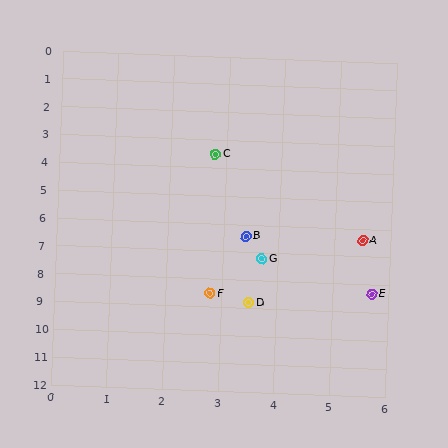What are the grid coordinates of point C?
Point C is at approximately (2.8, 3.5).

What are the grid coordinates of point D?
Point D is at approximately (3.5, 8.8).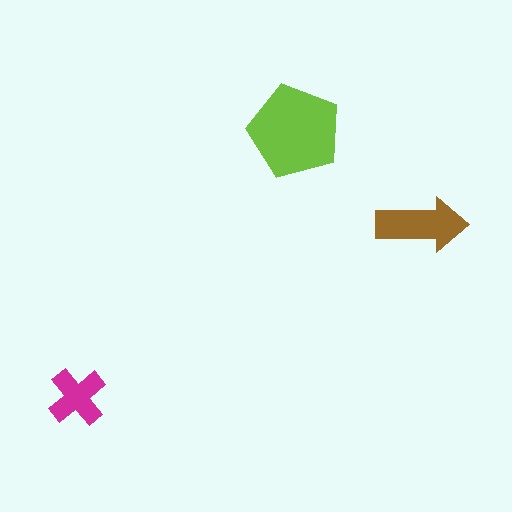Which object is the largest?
The lime pentagon.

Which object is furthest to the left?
The magenta cross is leftmost.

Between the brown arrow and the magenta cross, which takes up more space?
The brown arrow.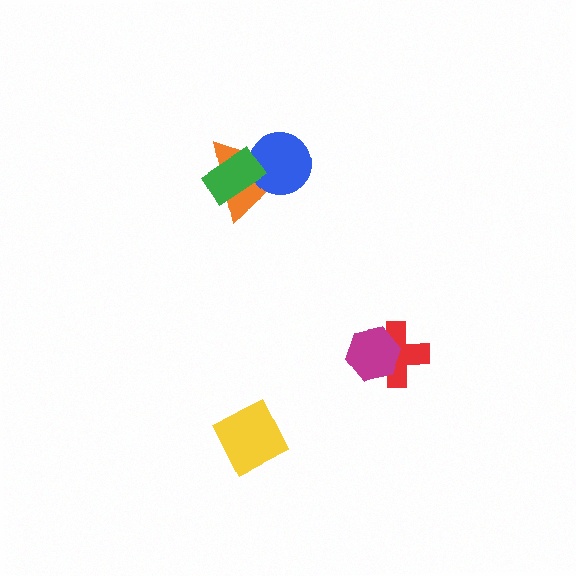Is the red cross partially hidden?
Yes, it is partially covered by another shape.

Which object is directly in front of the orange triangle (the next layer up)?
The blue circle is directly in front of the orange triangle.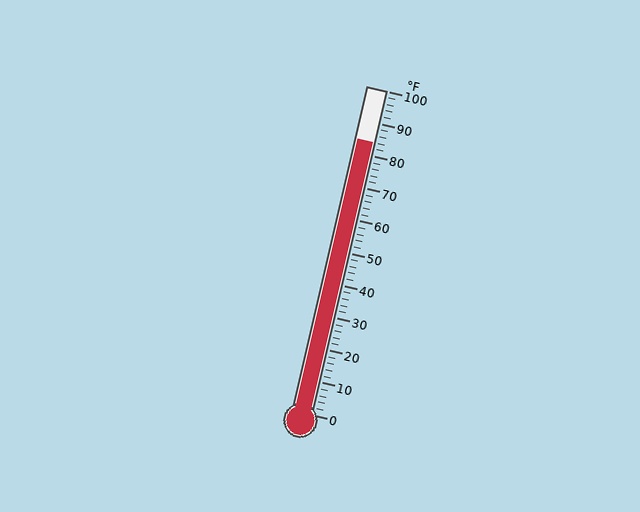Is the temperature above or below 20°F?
The temperature is above 20°F.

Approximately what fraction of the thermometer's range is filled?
The thermometer is filled to approximately 85% of its range.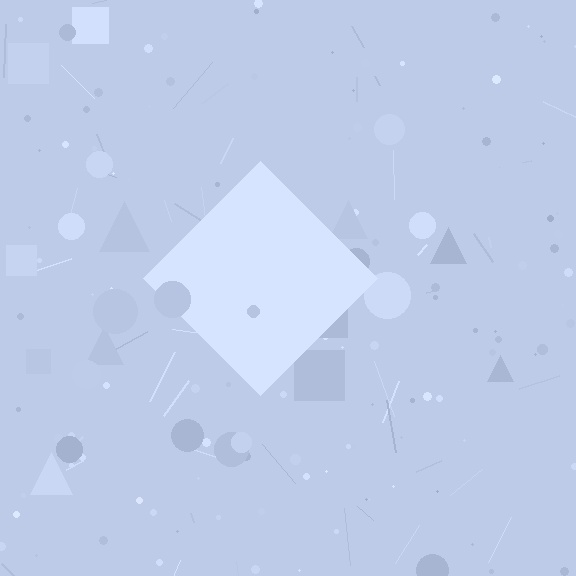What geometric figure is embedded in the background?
A diamond is embedded in the background.